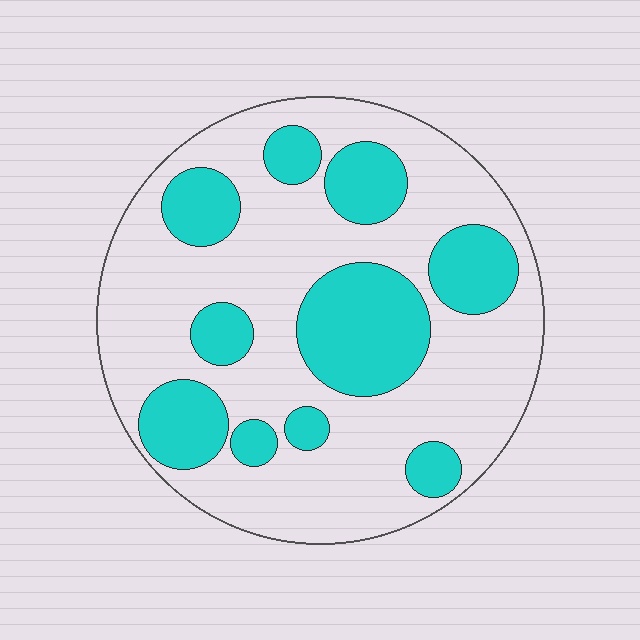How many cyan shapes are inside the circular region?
10.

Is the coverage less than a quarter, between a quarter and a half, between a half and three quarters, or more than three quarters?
Between a quarter and a half.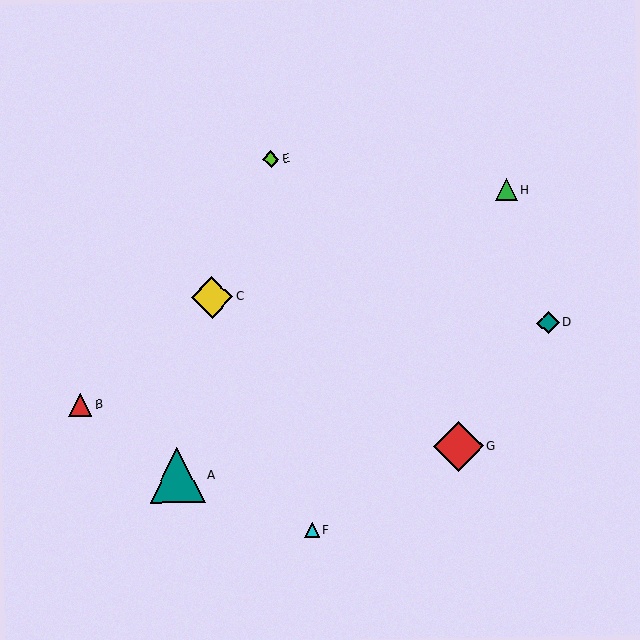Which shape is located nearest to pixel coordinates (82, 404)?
The red triangle (labeled B) at (81, 405) is nearest to that location.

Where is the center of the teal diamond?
The center of the teal diamond is at (548, 323).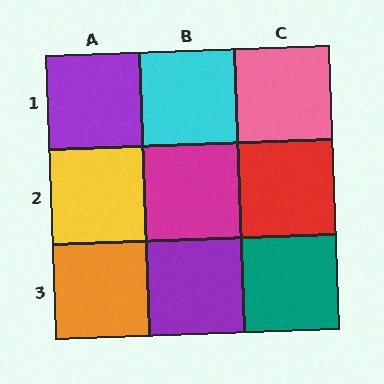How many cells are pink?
1 cell is pink.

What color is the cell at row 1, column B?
Cyan.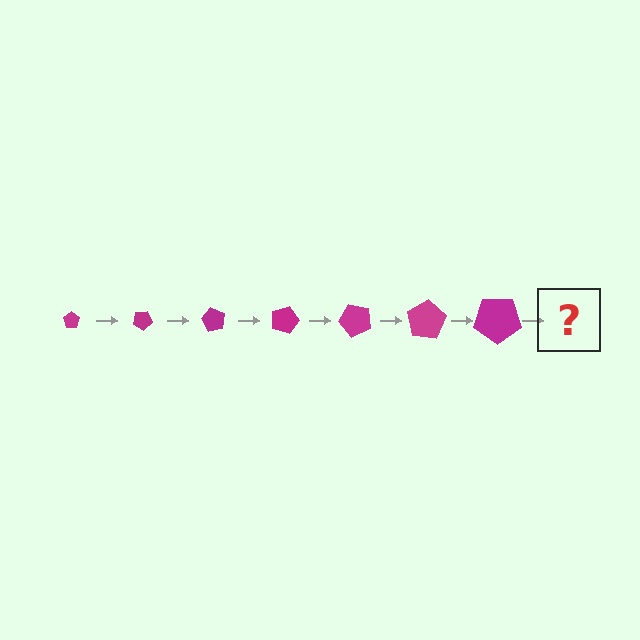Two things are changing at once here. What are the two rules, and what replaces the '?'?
The two rules are that the pentagon grows larger each step and it rotates 30 degrees each step. The '?' should be a pentagon, larger than the previous one and rotated 210 degrees from the start.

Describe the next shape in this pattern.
It should be a pentagon, larger than the previous one and rotated 210 degrees from the start.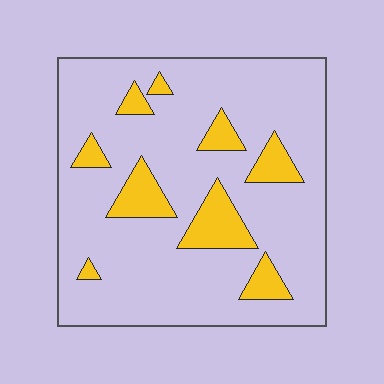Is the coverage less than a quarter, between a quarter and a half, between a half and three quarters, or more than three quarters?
Less than a quarter.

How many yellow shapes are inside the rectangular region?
9.